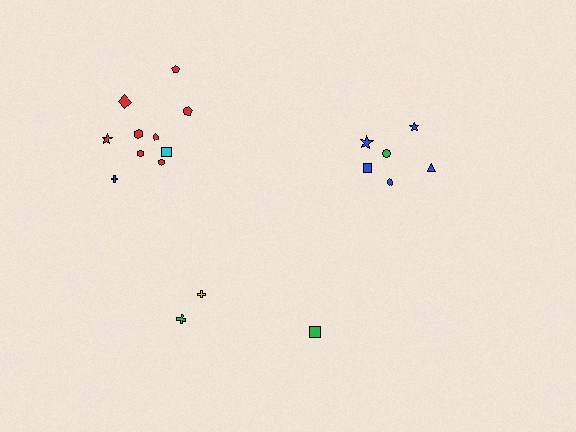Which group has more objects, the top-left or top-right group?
The top-left group.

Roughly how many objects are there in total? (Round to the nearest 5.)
Roughly 20 objects in total.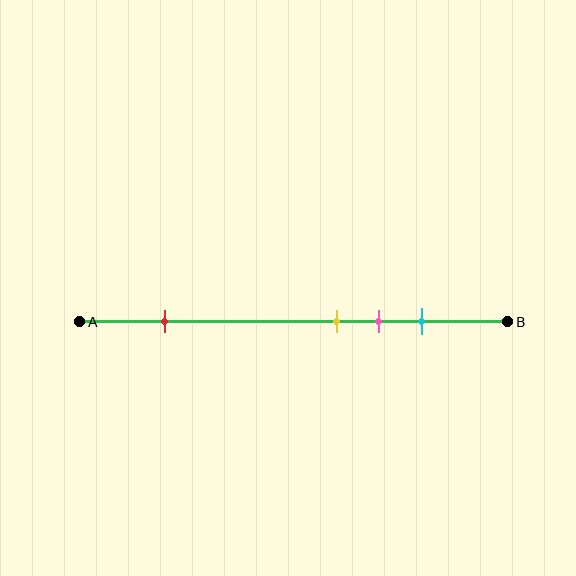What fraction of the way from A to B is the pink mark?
The pink mark is approximately 70% (0.7) of the way from A to B.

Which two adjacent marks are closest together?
The yellow and pink marks are the closest adjacent pair.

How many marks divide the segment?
There are 4 marks dividing the segment.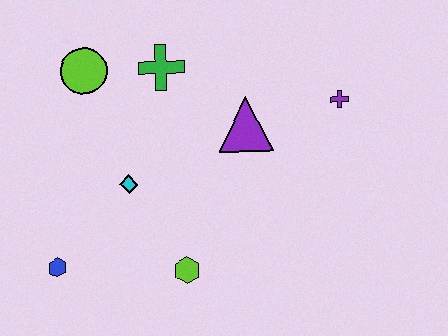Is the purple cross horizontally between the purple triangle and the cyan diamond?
No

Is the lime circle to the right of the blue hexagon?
Yes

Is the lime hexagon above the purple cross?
No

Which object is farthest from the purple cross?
The blue hexagon is farthest from the purple cross.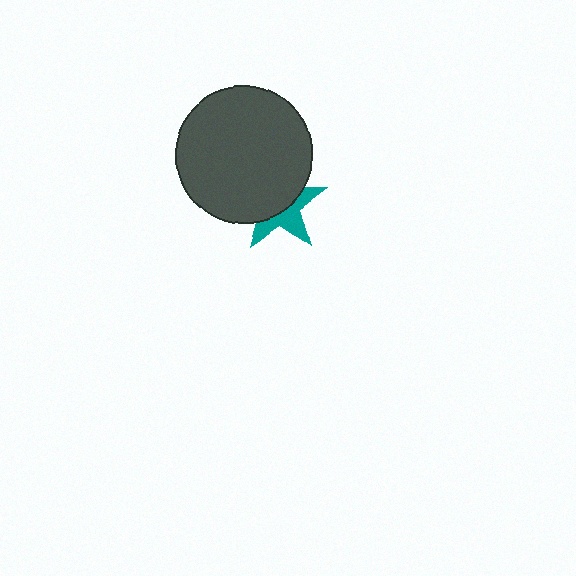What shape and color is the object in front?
The object in front is a dark gray circle.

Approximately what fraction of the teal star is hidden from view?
Roughly 56% of the teal star is hidden behind the dark gray circle.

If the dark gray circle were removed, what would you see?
You would see the complete teal star.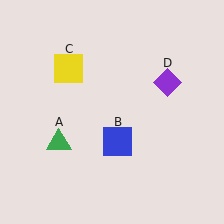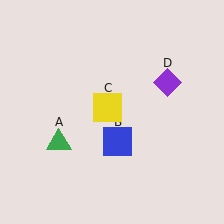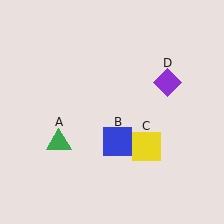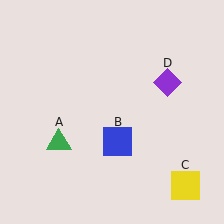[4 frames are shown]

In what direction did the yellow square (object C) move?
The yellow square (object C) moved down and to the right.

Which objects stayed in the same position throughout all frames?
Green triangle (object A) and blue square (object B) and purple diamond (object D) remained stationary.